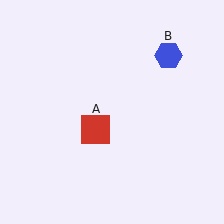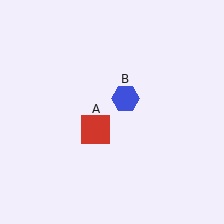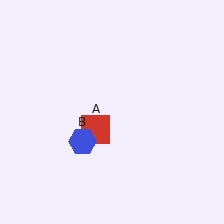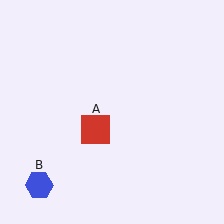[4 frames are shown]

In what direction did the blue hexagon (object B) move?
The blue hexagon (object B) moved down and to the left.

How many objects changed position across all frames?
1 object changed position: blue hexagon (object B).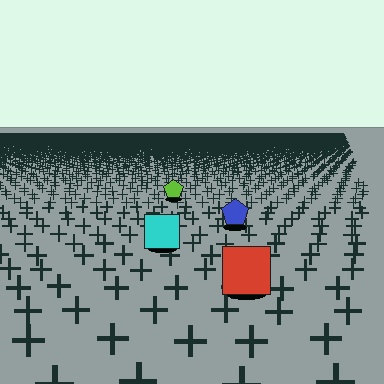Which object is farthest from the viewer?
The lime pentagon is farthest from the viewer. It appears smaller and the ground texture around it is denser.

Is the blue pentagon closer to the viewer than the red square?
No. The red square is closer — you can tell from the texture gradient: the ground texture is coarser near it.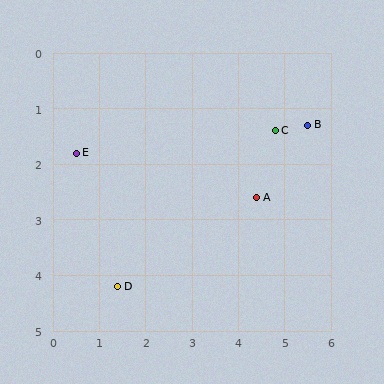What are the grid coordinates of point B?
Point B is at approximately (5.5, 1.3).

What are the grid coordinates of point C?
Point C is at approximately (4.8, 1.4).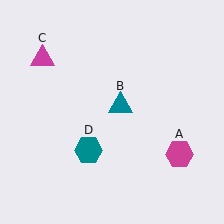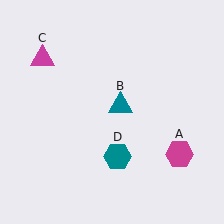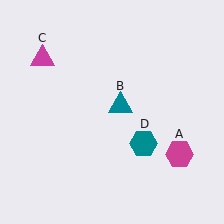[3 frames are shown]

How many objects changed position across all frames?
1 object changed position: teal hexagon (object D).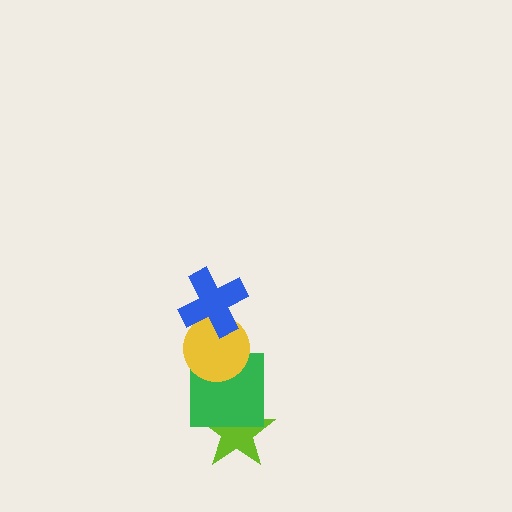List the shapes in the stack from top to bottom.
From top to bottom: the blue cross, the yellow circle, the green square, the lime star.